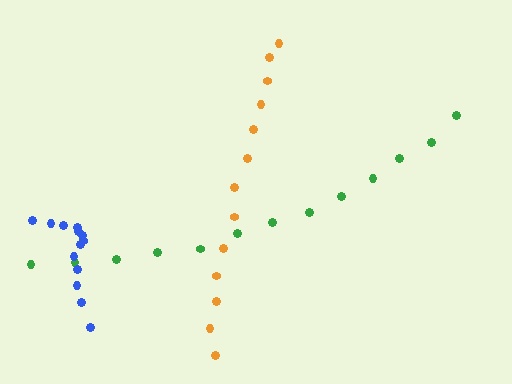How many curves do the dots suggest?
There are 3 distinct paths.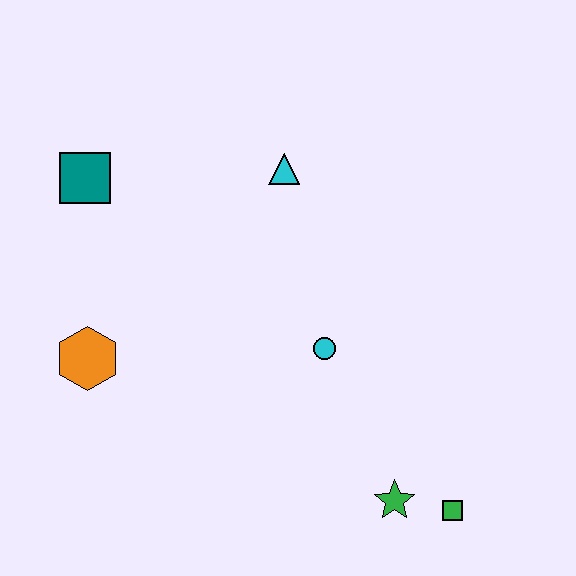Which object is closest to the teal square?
The orange hexagon is closest to the teal square.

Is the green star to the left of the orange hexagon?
No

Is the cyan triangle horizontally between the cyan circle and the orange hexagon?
Yes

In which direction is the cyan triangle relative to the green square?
The cyan triangle is above the green square.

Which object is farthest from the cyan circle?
The teal square is farthest from the cyan circle.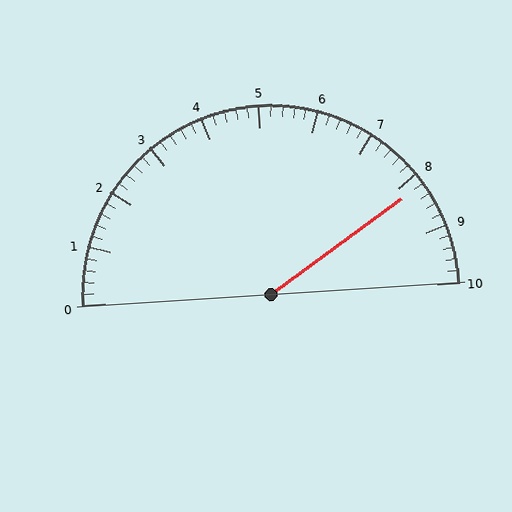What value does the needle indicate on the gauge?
The needle indicates approximately 8.2.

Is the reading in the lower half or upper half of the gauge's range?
The reading is in the upper half of the range (0 to 10).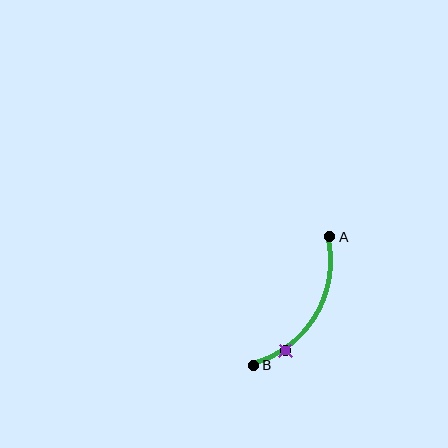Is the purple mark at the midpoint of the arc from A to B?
No. The purple mark lies on the arc but is closer to endpoint B. The arc midpoint would be at the point on the curve equidistant along the arc from both A and B.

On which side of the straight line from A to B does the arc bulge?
The arc bulges to the right of the straight line connecting A and B.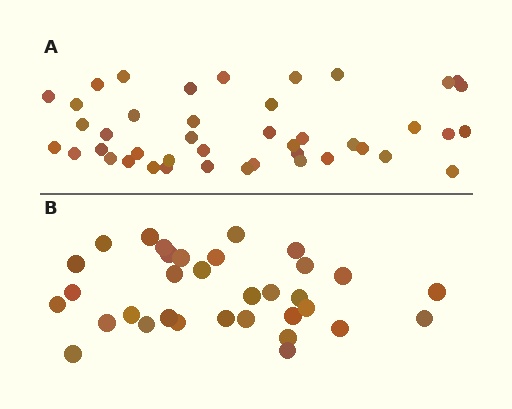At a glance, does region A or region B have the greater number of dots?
Region A (the top region) has more dots.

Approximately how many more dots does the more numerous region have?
Region A has roughly 10 or so more dots than region B.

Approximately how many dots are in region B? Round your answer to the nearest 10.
About 30 dots. (The exact count is 33, which rounds to 30.)